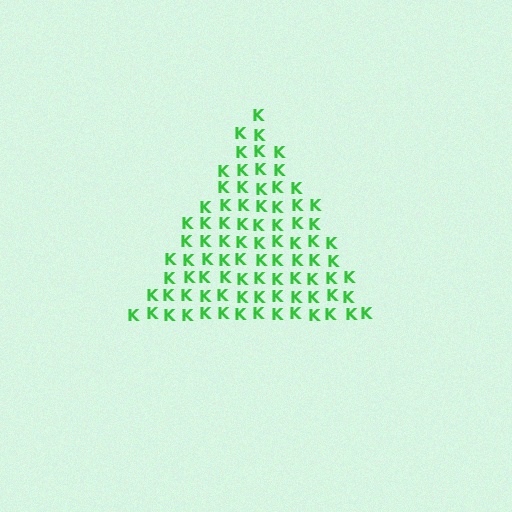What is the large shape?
The large shape is a triangle.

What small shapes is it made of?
It is made of small letter K's.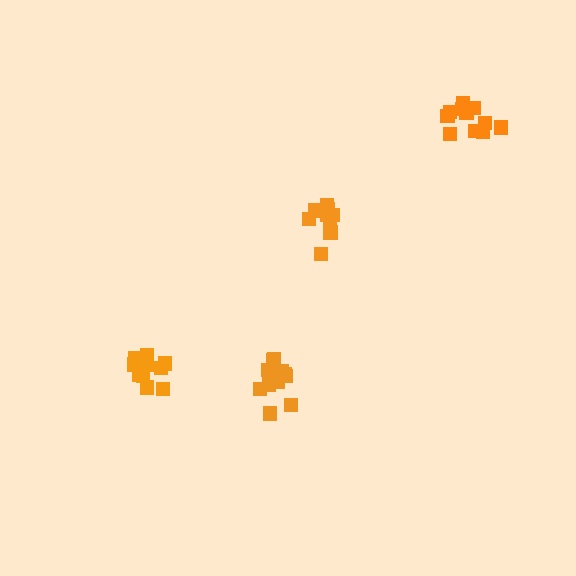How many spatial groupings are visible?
There are 4 spatial groupings.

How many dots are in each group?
Group 1: 13 dots, Group 2: 9 dots, Group 3: 11 dots, Group 4: 11 dots (44 total).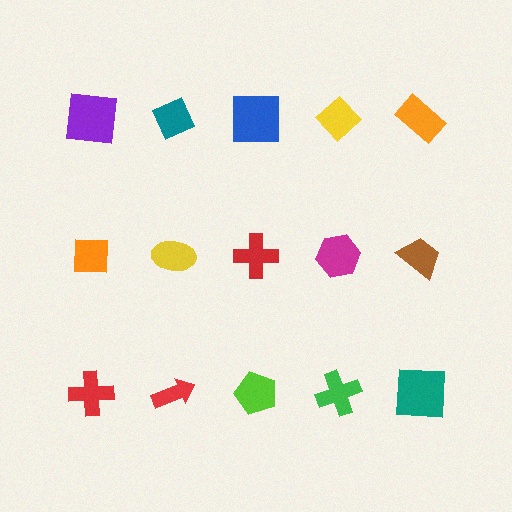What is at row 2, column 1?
An orange square.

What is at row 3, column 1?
A red cross.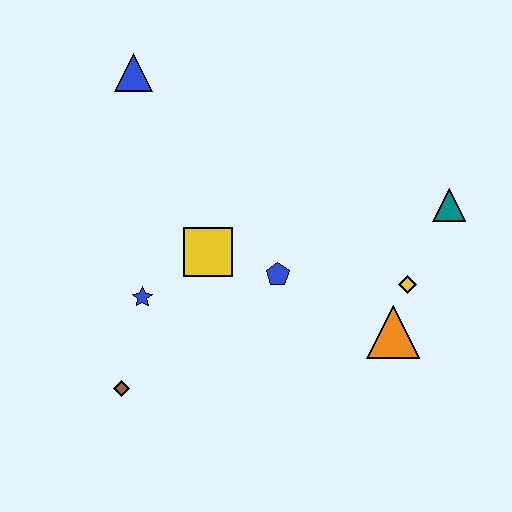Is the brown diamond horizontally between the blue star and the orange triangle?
No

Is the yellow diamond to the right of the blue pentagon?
Yes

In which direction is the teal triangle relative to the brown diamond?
The teal triangle is to the right of the brown diamond.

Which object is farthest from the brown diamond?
The teal triangle is farthest from the brown diamond.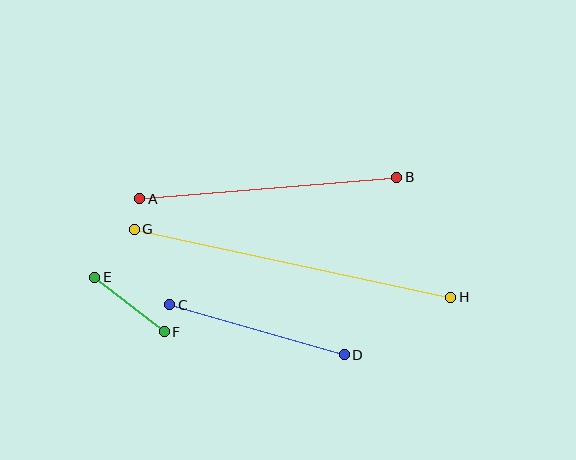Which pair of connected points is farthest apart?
Points G and H are farthest apart.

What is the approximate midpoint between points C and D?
The midpoint is at approximately (257, 330) pixels.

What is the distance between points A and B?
The distance is approximately 258 pixels.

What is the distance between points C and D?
The distance is approximately 181 pixels.